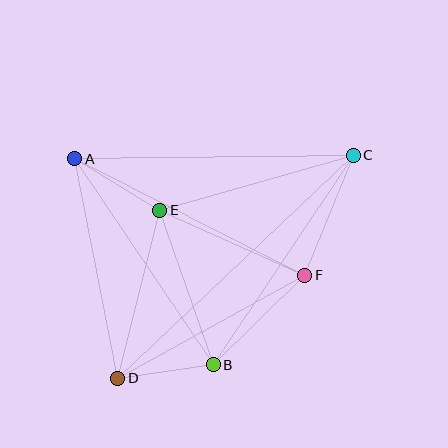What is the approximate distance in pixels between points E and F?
The distance between E and F is approximately 159 pixels.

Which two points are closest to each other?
Points B and D are closest to each other.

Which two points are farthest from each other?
Points C and D are farthest from each other.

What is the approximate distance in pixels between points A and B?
The distance between A and B is approximately 248 pixels.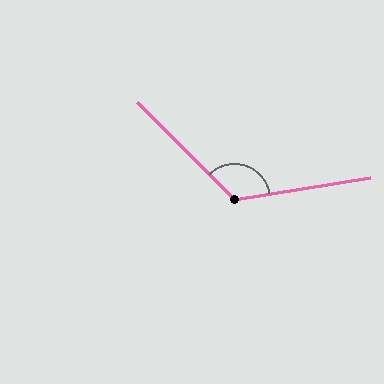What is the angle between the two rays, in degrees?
Approximately 126 degrees.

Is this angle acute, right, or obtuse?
It is obtuse.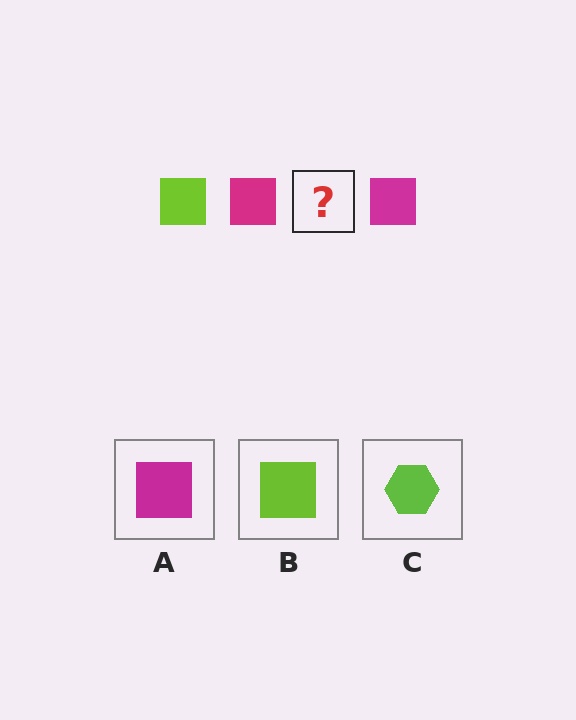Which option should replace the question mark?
Option B.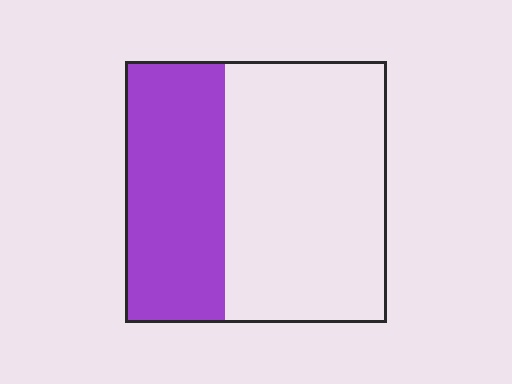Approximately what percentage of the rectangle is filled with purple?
Approximately 40%.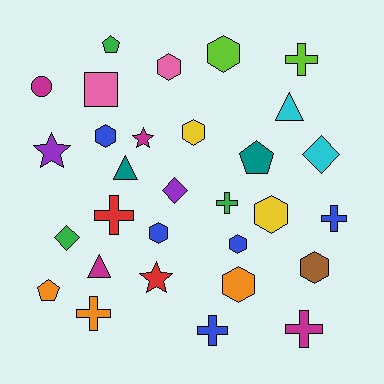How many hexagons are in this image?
There are 9 hexagons.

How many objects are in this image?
There are 30 objects.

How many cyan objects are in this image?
There are 2 cyan objects.